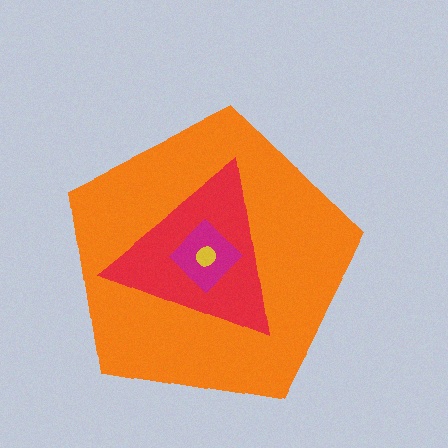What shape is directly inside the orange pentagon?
The red triangle.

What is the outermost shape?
The orange pentagon.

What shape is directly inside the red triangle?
The magenta diamond.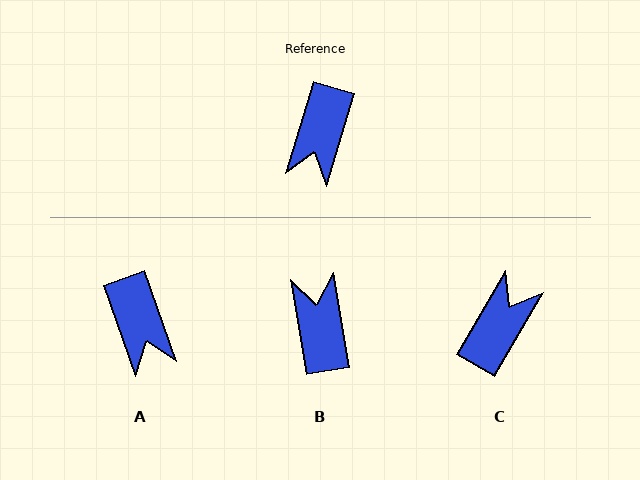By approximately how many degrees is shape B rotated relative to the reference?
Approximately 154 degrees clockwise.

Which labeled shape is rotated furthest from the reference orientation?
C, about 167 degrees away.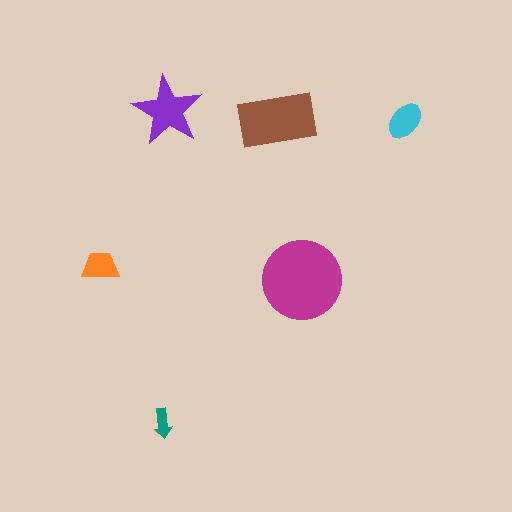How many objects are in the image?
There are 6 objects in the image.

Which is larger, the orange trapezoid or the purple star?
The purple star.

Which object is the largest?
The magenta circle.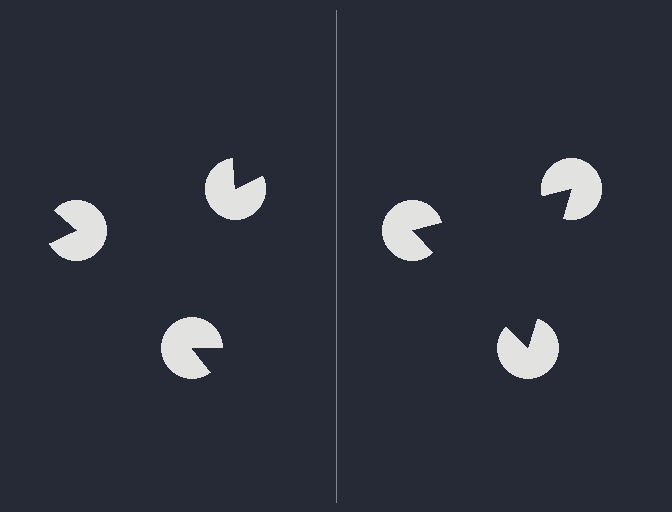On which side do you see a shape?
An illusory triangle appears on the right side. On the left side the wedge cuts are rotated, so no coherent shape forms.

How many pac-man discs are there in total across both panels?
6 — 3 on each side.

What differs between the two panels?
The pac-man discs are positioned identically on both sides; only the wedge orientations differ. On the right they align to a triangle; on the left they are misaligned.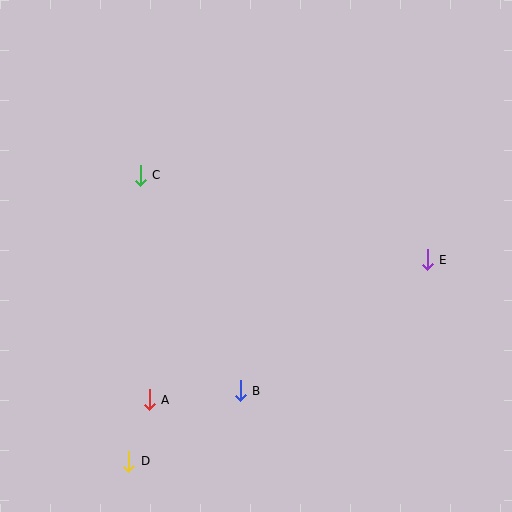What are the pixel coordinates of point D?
Point D is at (129, 461).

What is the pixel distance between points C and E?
The distance between C and E is 299 pixels.